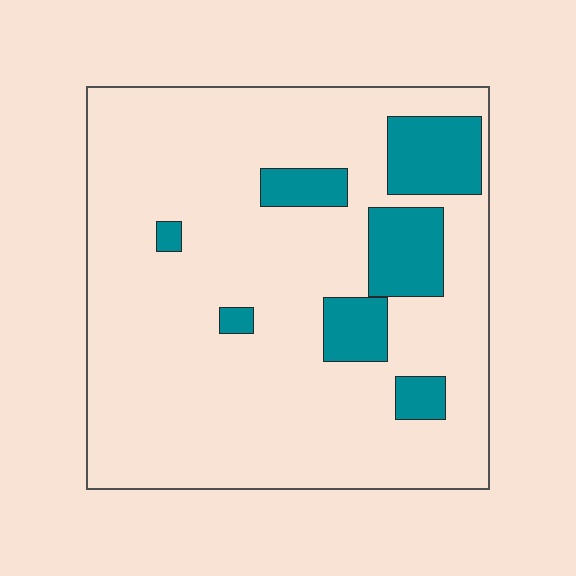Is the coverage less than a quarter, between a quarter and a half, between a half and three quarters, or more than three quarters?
Less than a quarter.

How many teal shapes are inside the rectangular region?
7.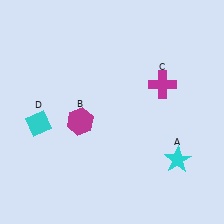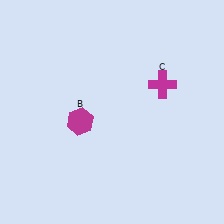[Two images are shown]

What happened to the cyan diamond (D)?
The cyan diamond (D) was removed in Image 2. It was in the bottom-left area of Image 1.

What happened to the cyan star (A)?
The cyan star (A) was removed in Image 2. It was in the bottom-right area of Image 1.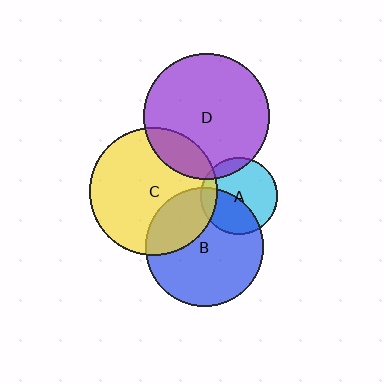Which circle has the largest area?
Circle C (yellow).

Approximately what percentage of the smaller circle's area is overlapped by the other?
Approximately 20%.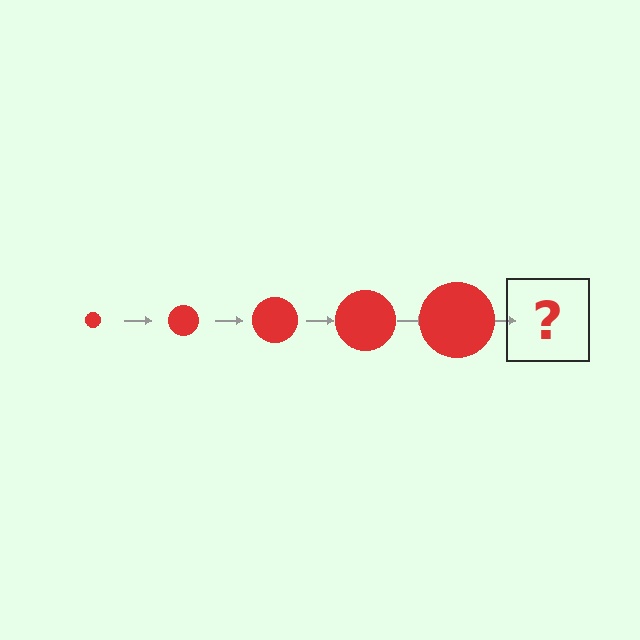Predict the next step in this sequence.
The next step is a red circle, larger than the previous one.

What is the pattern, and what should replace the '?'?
The pattern is that the circle gets progressively larger each step. The '?' should be a red circle, larger than the previous one.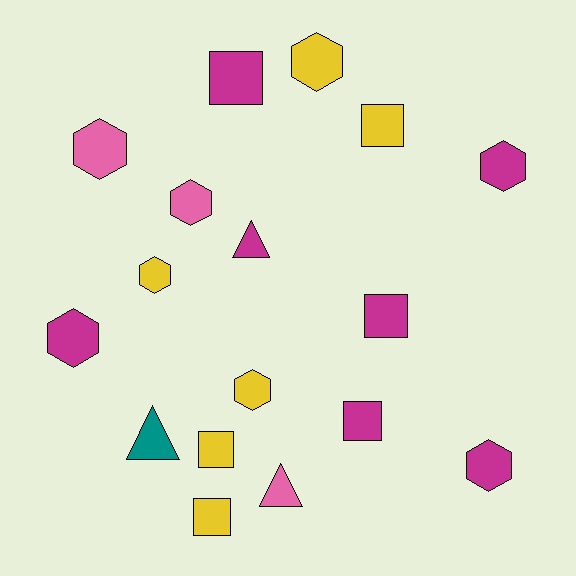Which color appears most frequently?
Magenta, with 7 objects.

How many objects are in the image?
There are 17 objects.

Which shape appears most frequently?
Hexagon, with 8 objects.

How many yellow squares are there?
There are 3 yellow squares.